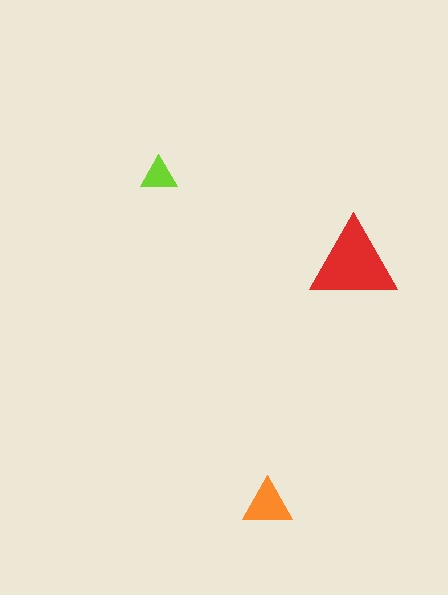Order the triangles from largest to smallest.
the red one, the orange one, the lime one.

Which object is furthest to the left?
The lime triangle is leftmost.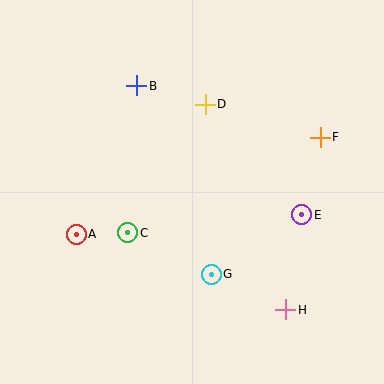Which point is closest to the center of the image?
Point C at (128, 233) is closest to the center.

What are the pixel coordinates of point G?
Point G is at (211, 274).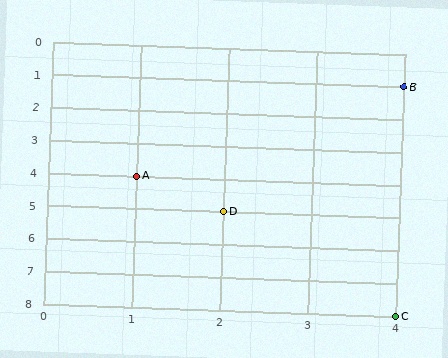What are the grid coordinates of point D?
Point D is at grid coordinates (2, 5).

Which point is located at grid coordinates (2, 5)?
Point D is at (2, 5).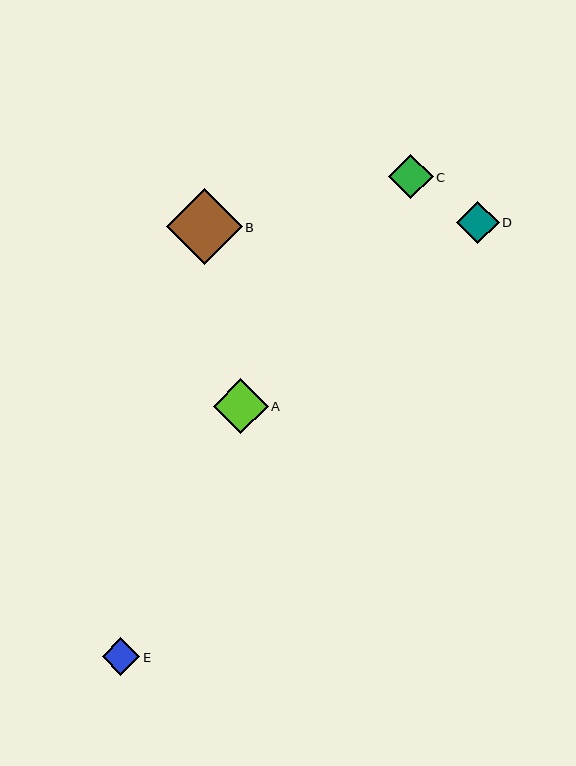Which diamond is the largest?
Diamond B is the largest with a size of approximately 76 pixels.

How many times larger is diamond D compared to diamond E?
Diamond D is approximately 1.1 times the size of diamond E.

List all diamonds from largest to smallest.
From largest to smallest: B, A, C, D, E.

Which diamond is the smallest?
Diamond E is the smallest with a size of approximately 37 pixels.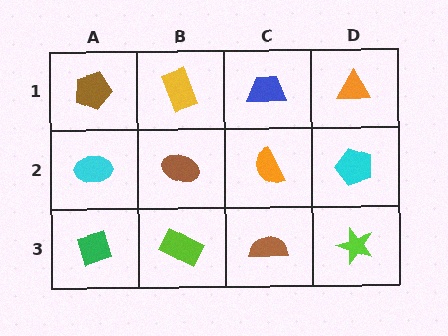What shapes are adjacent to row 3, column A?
A cyan ellipse (row 2, column A), a lime rectangle (row 3, column B).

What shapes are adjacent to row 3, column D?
A cyan pentagon (row 2, column D), a brown semicircle (row 3, column C).